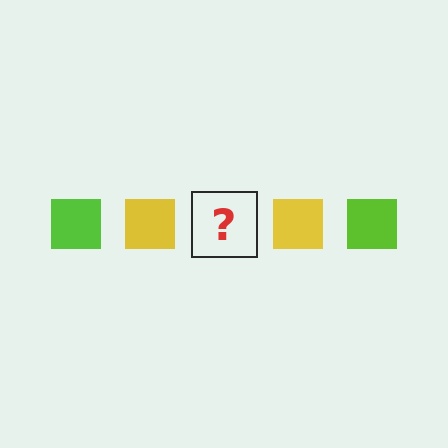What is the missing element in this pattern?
The missing element is a lime square.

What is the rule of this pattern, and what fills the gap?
The rule is that the pattern cycles through lime, yellow squares. The gap should be filled with a lime square.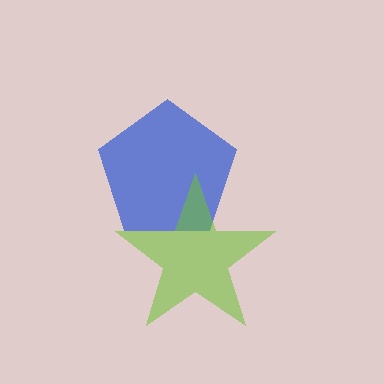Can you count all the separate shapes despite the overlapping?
Yes, there are 2 separate shapes.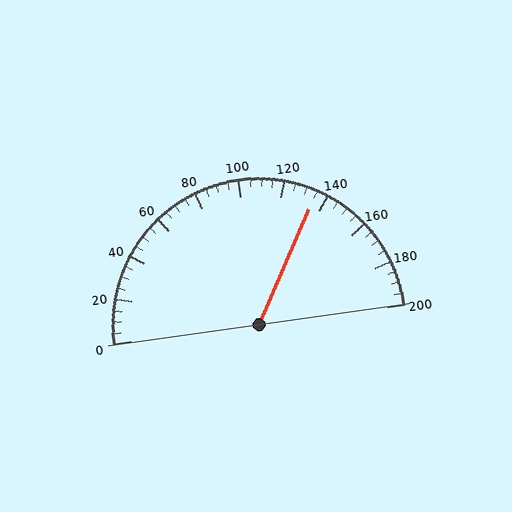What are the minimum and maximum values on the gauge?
The gauge ranges from 0 to 200.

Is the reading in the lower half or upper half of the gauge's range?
The reading is in the upper half of the range (0 to 200).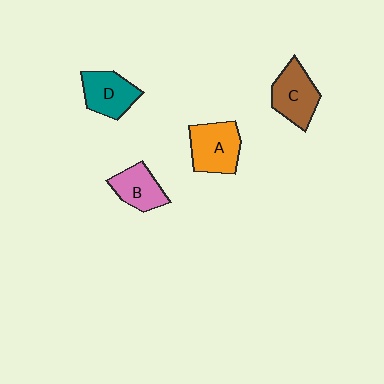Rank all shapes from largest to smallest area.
From largest to smallest: A (orange), C (brown), D (teal), B (pink).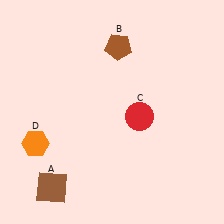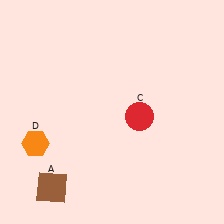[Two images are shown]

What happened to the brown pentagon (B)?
The brown pentagon (B) was removed in Image 2. It was in the top-right area of Image 1.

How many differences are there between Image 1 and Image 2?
There is 1 difference between the two images.